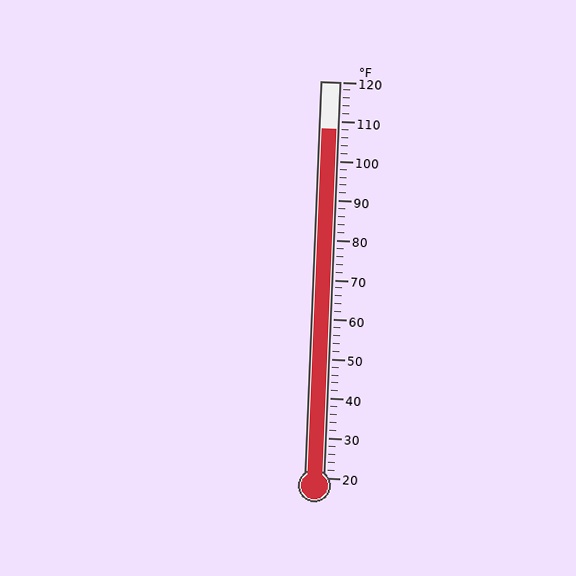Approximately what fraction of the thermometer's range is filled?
The thermometer is filled to approximately 90% of its range.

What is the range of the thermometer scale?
The thermometer scale ranges from 20°F to 120°F.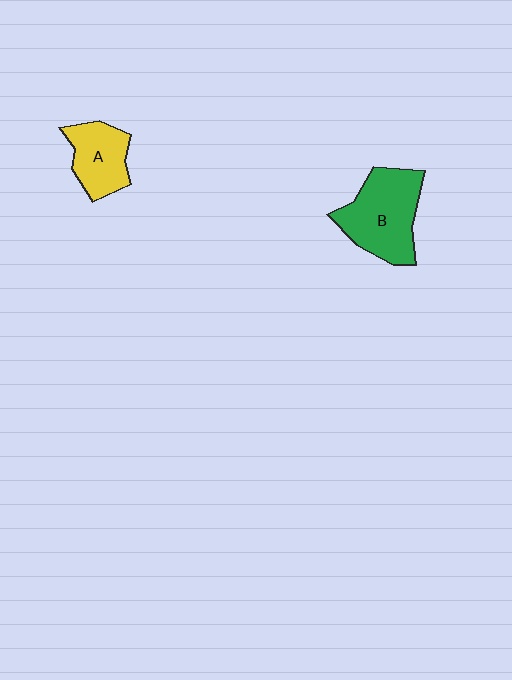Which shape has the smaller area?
Shape A (yellow).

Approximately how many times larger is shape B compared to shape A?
Approximately 1.6 times.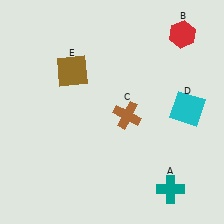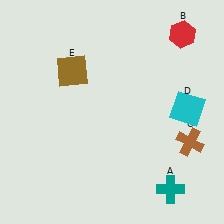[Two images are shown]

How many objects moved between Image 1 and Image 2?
1 object moved between the two images.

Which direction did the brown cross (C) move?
The brown cross (C) moved right.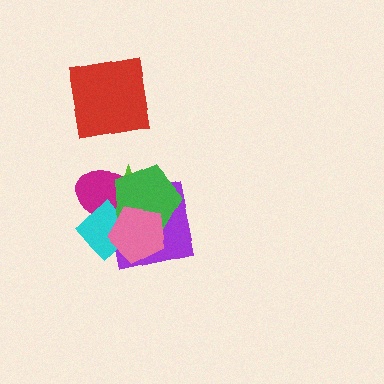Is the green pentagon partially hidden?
Yes, it is partially covered by another shape.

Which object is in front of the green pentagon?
The pink pentagon is in front of the green pentagon.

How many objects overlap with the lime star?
5 objects overlap with the lime star.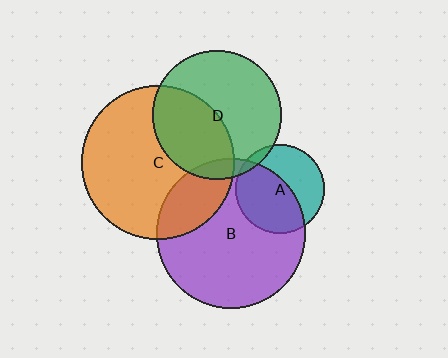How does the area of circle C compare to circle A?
Approximately 3.0 times.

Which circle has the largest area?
Circle C (orange).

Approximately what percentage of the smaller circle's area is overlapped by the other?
Approximately 55%.